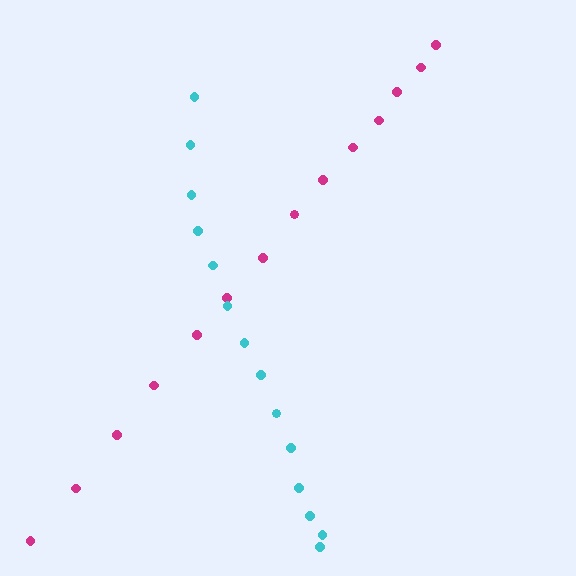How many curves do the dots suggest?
There are 2 distinct paths.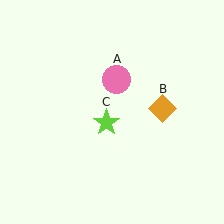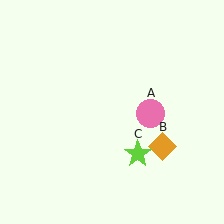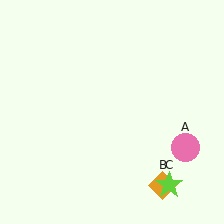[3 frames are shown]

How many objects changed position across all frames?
3 objects changed position: pink circle (object A), orange diamond (object B), lime star (object C).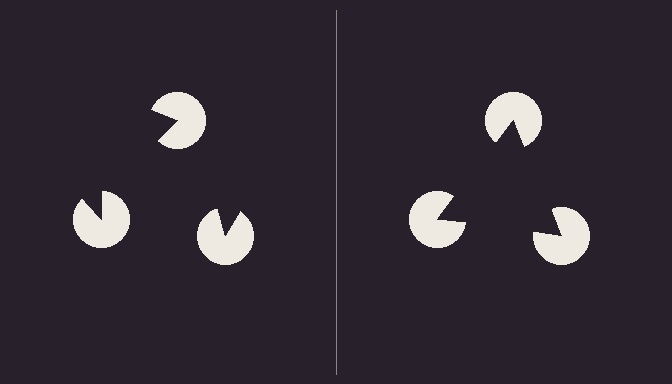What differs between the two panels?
The pac-man discs are positioned identically on both sides; only the wedge orientations differ. On the right they align to a triangle; on the left they are misaligned.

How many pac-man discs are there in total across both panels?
6 — 3 on each side.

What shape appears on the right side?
An illusory triangle.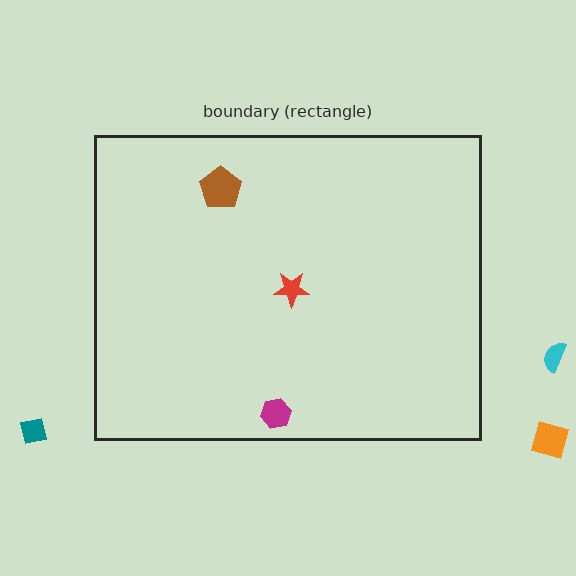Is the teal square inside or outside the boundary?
Outside.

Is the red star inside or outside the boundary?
Inside.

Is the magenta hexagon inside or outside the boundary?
Inside.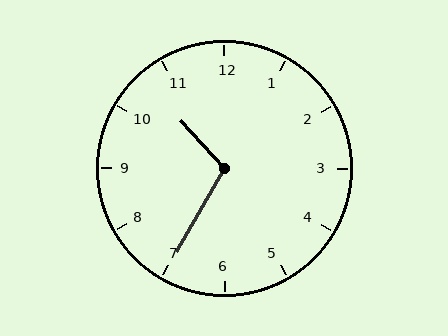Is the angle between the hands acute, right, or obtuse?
It is obtuse.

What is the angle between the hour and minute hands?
Approximately 108 degrees.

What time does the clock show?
10:35.